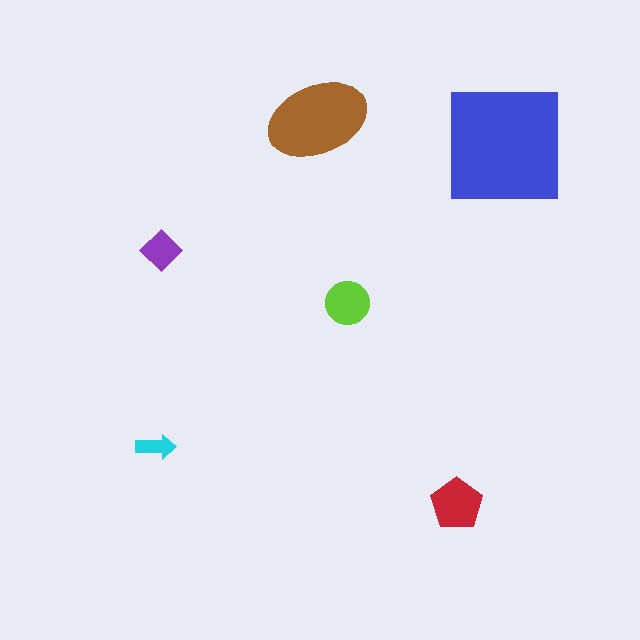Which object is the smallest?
The cyan arrow.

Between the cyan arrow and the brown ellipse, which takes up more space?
The brown ellipse.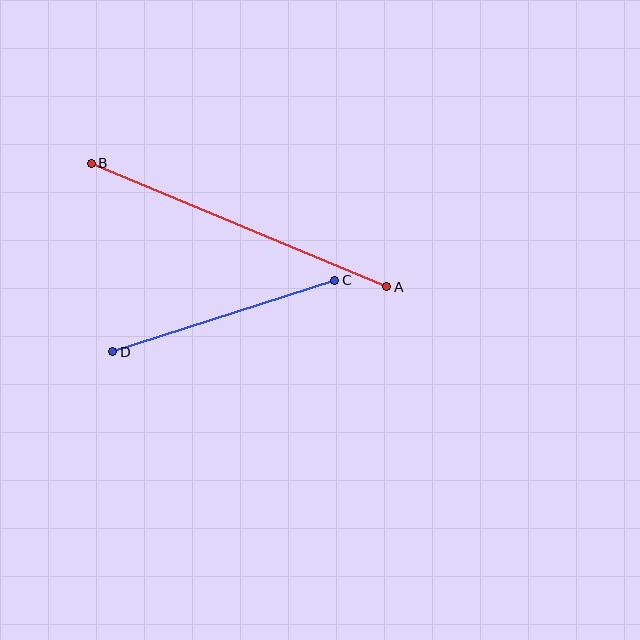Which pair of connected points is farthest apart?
Points A and B are farthest apart.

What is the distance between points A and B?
The distance is approximately 321 pixels.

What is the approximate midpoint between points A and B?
The midpoint is at approximately (239, 225) pixels.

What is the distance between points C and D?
The distance is approximately 233 pixels.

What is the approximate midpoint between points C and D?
The midpoint is at approximately (224, 316) pixels.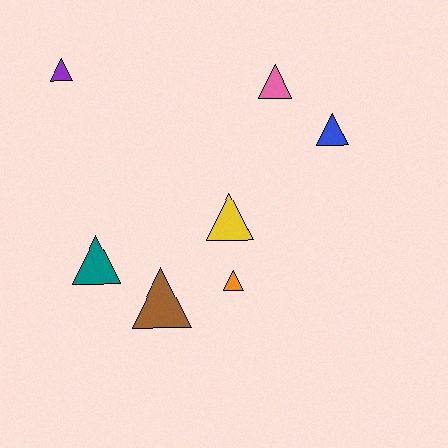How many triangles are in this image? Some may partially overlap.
There are 7 triangles.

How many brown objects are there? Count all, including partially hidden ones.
There is 1 brown object.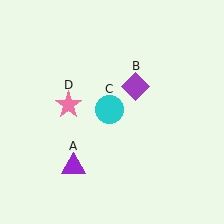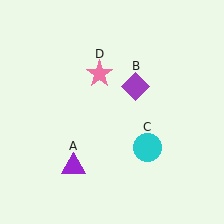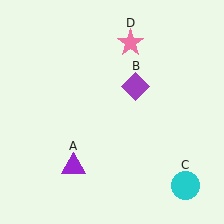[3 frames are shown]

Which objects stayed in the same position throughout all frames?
Purple triangle (object A) and purple diamond (object B) remained stationary.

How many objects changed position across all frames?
2 objects changed position: cyan circle (object C), pink star (object D).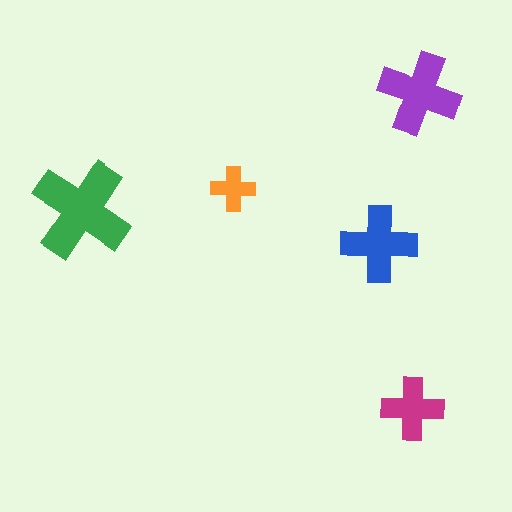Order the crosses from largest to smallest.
the green one, the purple one, the blue one, the magenta one, the orange one.